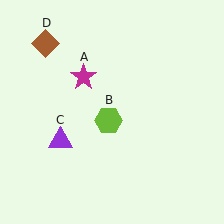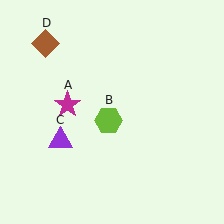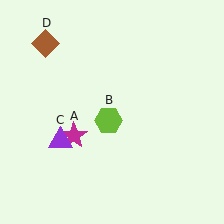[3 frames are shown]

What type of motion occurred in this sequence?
The magenta star (object A) rotated counterclockwise around the center of the scene.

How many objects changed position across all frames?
1 object changed position: magenta star (object A).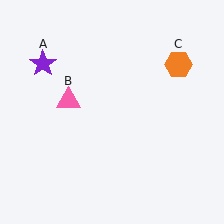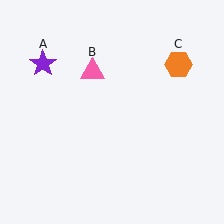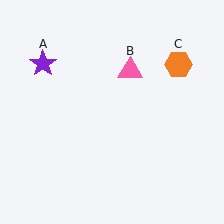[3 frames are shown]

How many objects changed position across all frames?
1 object changed position: pink triangle (object B).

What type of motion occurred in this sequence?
The pink triangle (object B) rotated clockwise around the center of the scene.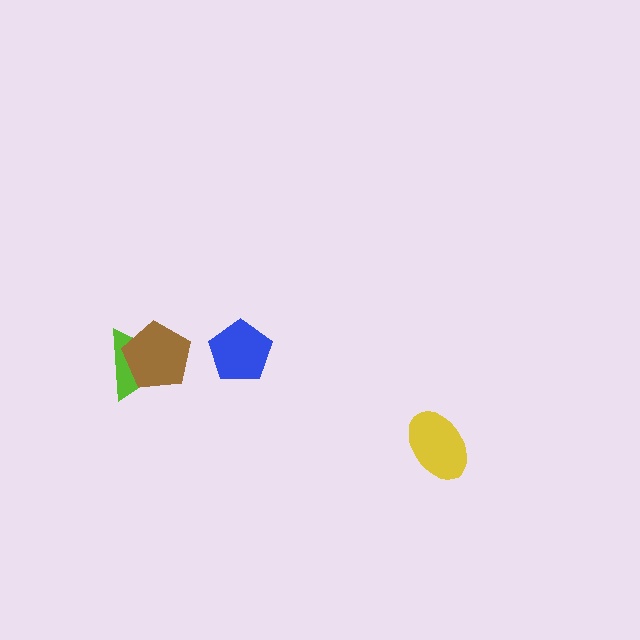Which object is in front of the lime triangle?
The brown pentagon is in front of the lime triangle.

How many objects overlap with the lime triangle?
1 object overlaps with the lime triangle.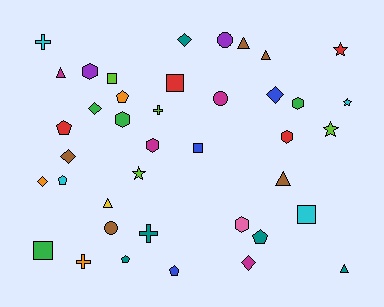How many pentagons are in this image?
There are 6 pentagons.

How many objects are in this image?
There are 40 objects.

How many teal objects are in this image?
There are 5 teal objects.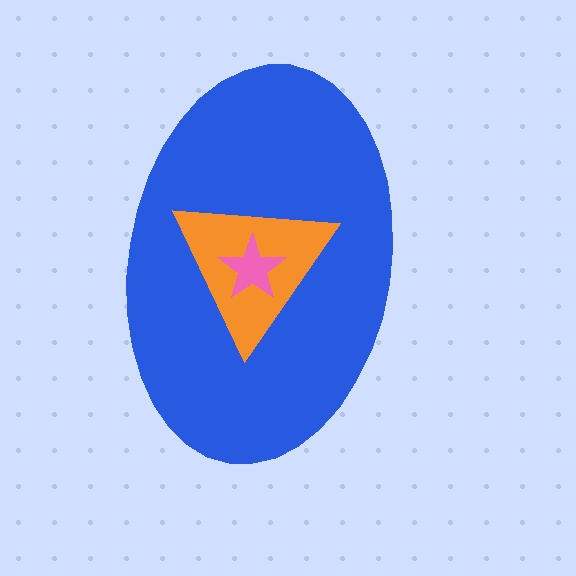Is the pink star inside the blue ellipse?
Yes.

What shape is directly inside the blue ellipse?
The orange triangle.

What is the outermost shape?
The blue ellipse.